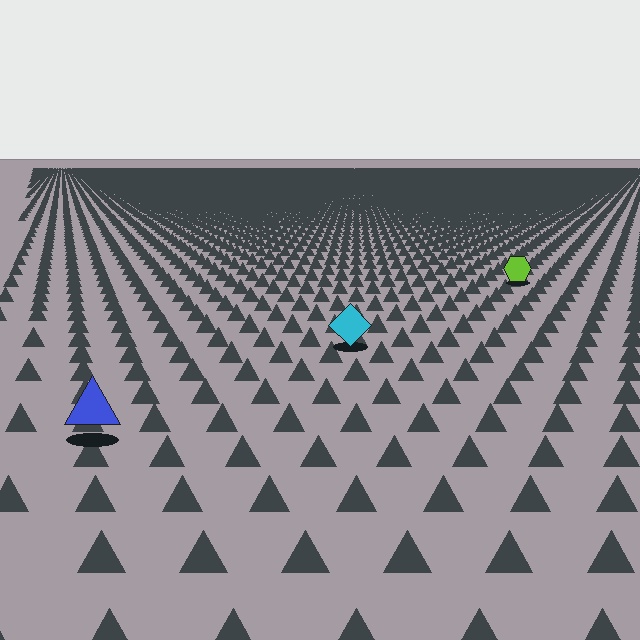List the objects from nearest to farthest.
From nearest to farthest: the blue triangle, the cyan diamond, the lime hexagon.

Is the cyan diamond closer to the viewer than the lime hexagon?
Yes. The cyan diamond is closer — you can tell from the texture gradient: the ground texture is coarser near it.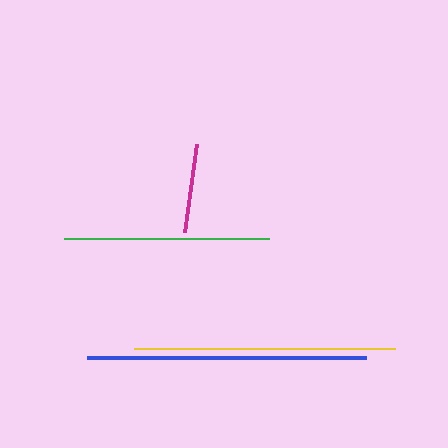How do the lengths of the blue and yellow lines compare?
The blue and yellow lines are approximately the same length.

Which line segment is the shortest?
The magenta line is the shortest at approximately 89 pixels.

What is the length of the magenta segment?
The magenta segment is approximately 89 pixels long.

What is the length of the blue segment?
The blue segment is approximately 279 pixels long.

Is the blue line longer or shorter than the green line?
The blue line is longer than the green line.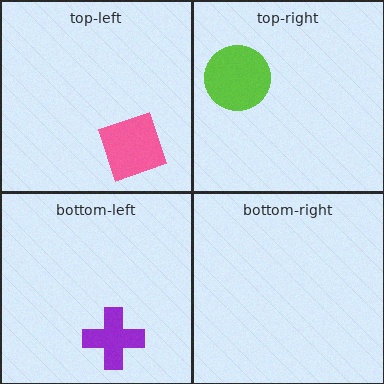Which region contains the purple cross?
The bottom-left region.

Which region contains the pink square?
The top-left region.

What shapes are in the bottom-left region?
The purple cross.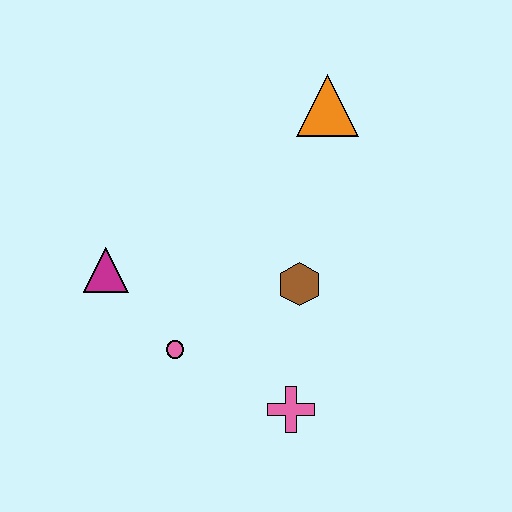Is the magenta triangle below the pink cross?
No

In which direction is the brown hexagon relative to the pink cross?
The brown hexagon is above the pink cross.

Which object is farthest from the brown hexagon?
The magenta triangle is farthest from the brown hexagon.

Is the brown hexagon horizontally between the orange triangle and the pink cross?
Yes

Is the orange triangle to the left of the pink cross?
No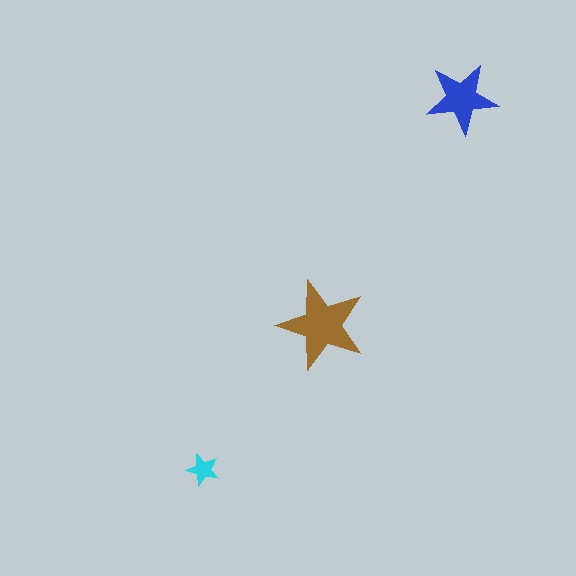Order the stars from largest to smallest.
the brown one, the blue one, the cyan one.